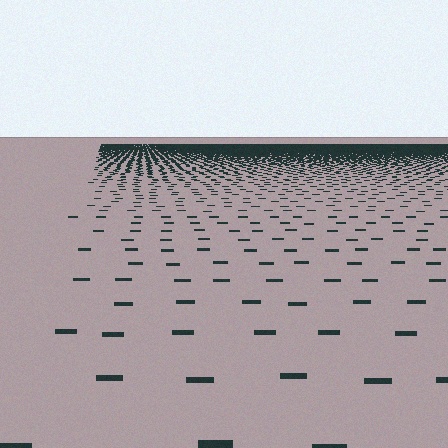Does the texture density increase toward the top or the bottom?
Density increases toward the top.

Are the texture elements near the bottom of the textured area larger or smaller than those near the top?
Larger. Near the bottom, elements are closer to the viewer and appear at a bigger on-screen size.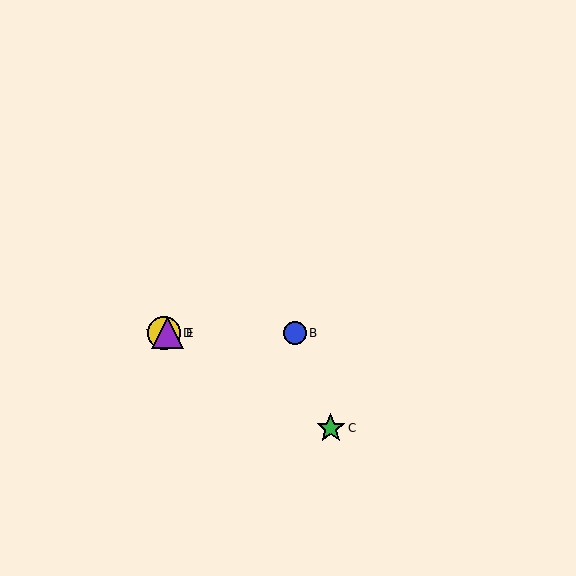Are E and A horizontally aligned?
Yes, both are at y≈333.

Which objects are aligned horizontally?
Objects A, B, D, E are aligned horizontally.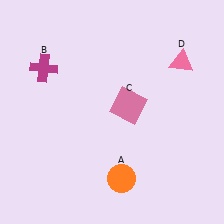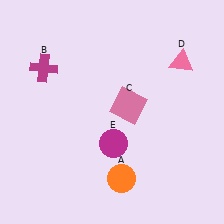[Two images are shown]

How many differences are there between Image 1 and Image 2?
There is 1 difference between the two images.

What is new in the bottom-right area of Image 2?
A magenta circle (E) was added in the bottom-right area of Image 2.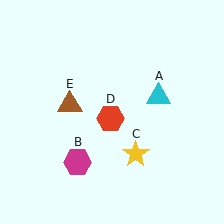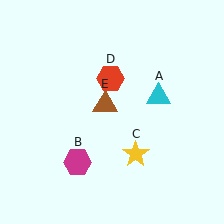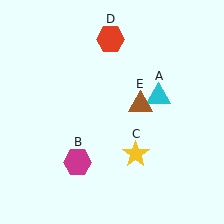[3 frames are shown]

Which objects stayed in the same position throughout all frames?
Cyan triangle (object A) and magenta hexagon (object B) and yellow star (object C) remained stationary.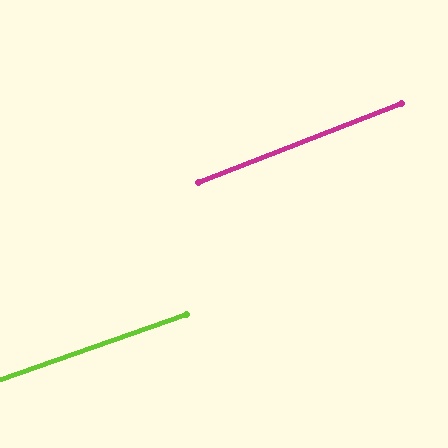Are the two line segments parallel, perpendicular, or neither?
Parallel — their directions differ by only 1.8°.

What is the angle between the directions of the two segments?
Approximately 2 degrees.